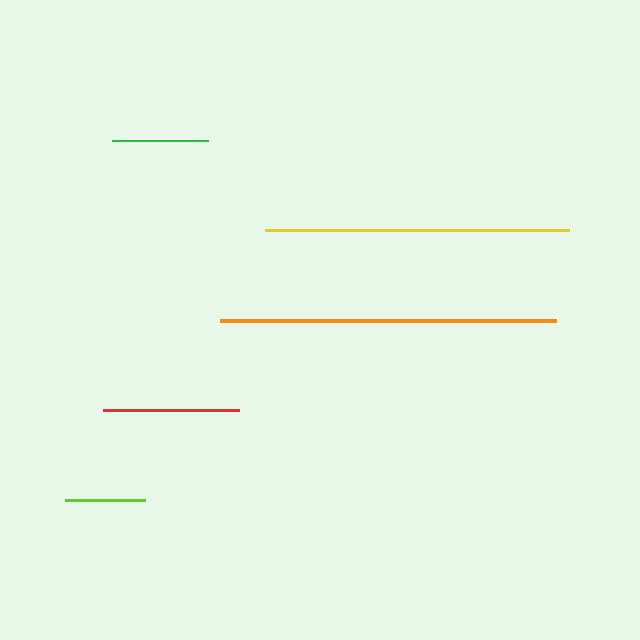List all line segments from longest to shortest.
From longest to shortest: orange, yellow, red, green, lime.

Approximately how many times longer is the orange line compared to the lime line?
The orange line is approximately 4.2 times the length of the lime line.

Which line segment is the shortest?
The lime line is the shortest at approximately 80 pixels.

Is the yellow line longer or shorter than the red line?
The yellow line is longer than the red line.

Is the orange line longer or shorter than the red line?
The orange line is longer than the red line.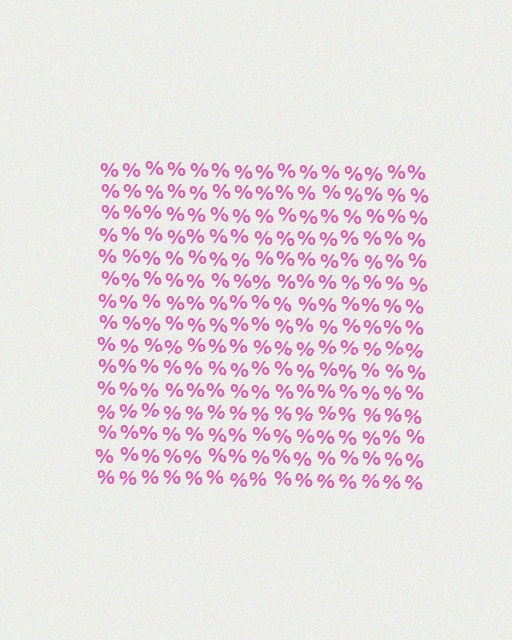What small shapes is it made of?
It is made of small percent signs.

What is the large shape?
The large shape is a square.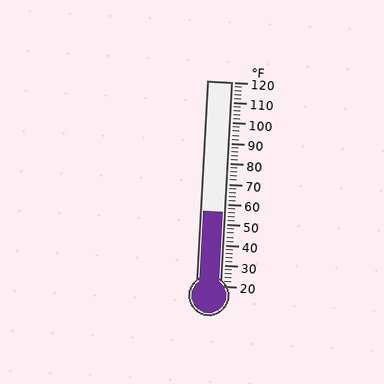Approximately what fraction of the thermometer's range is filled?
The thermometer is filled to approximately 35% of its range.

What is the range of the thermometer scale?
The thermometer scale ranges from 20°F to 120°F.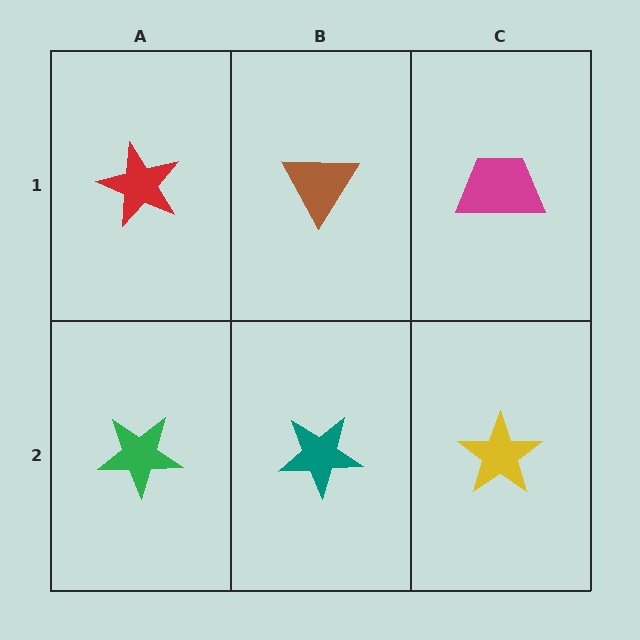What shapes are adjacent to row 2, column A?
A red star (row 1, column A), a teal star (row 2, column B).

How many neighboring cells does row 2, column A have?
2.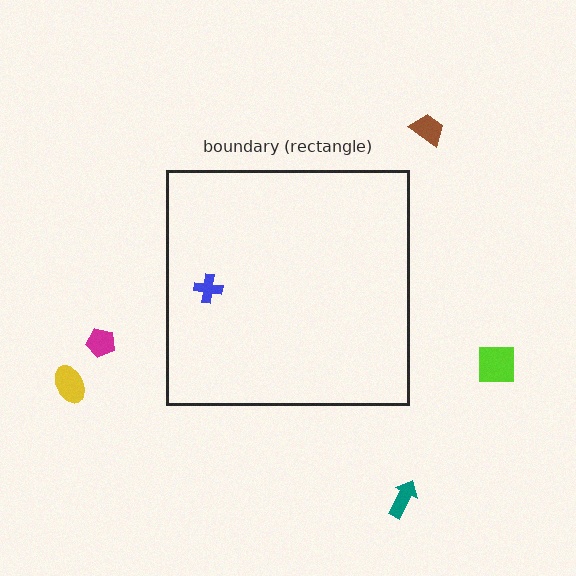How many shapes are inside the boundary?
1 inside, 5 outside.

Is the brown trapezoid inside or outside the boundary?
Outside.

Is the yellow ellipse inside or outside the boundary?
Outside.